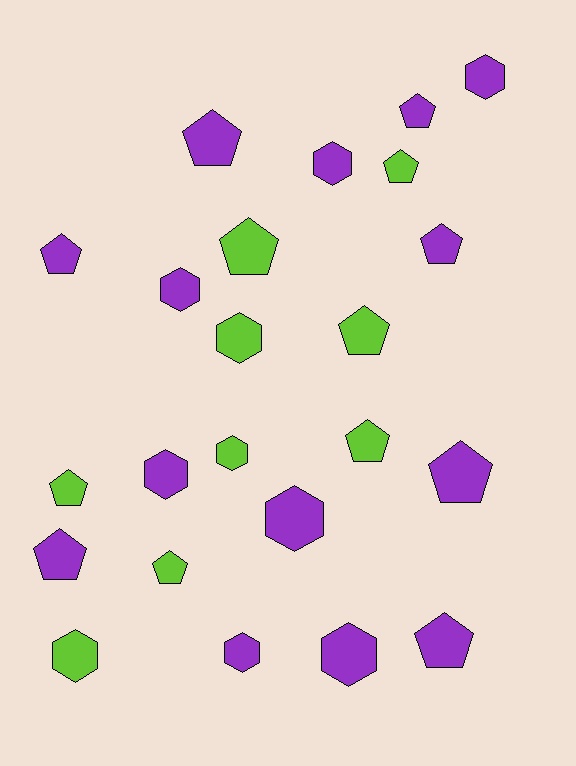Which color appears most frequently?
Purple, with 14 objects.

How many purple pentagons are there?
There are 7 purple pentagons.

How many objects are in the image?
There are 23 objects.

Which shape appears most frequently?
Pentagon, with 13 objects.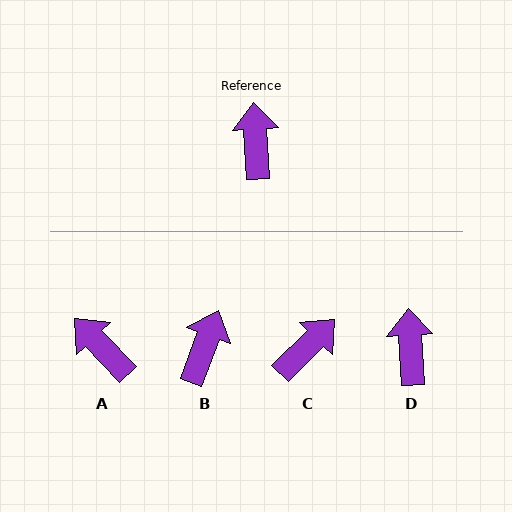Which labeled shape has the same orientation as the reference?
D.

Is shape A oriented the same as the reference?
No, it is off by about 41 degrees.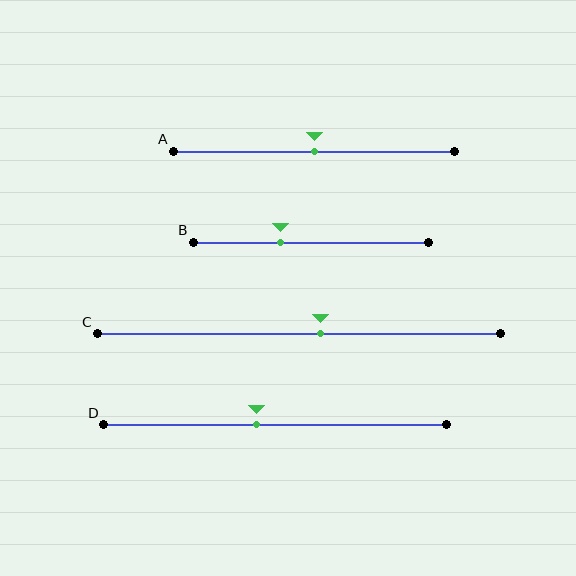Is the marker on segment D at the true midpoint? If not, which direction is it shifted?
No, the marker on segment D is shifted to the left by about 5% of the segment length.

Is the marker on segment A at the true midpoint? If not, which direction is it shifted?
Yes, the marker on segment A is at the true midpoint.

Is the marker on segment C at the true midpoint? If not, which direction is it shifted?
No, the marker on segment C is shifted to the right by about 5% of the segment length.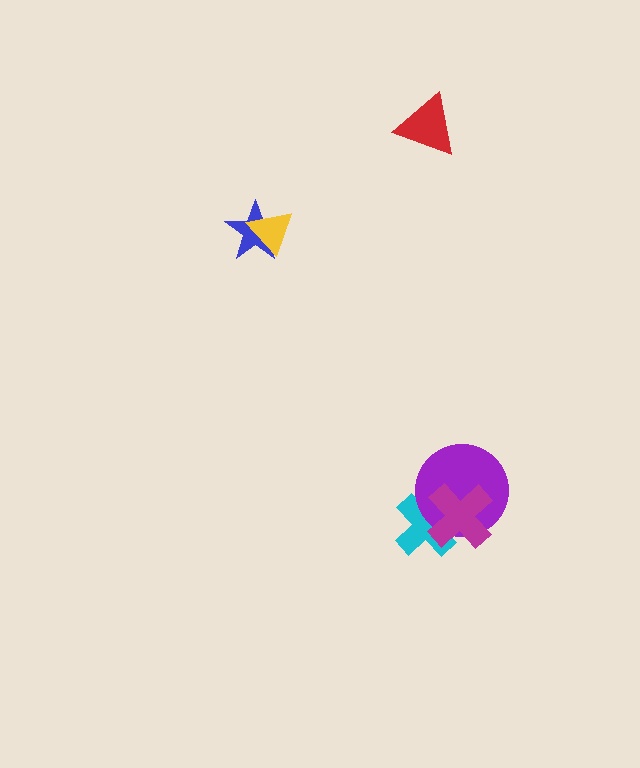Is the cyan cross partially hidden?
Yes, it is partially covered by another shape.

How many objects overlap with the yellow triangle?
1 object overlaps with the yellow triangle.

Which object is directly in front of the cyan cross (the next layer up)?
The purple circle is directly in front of the cyan cross.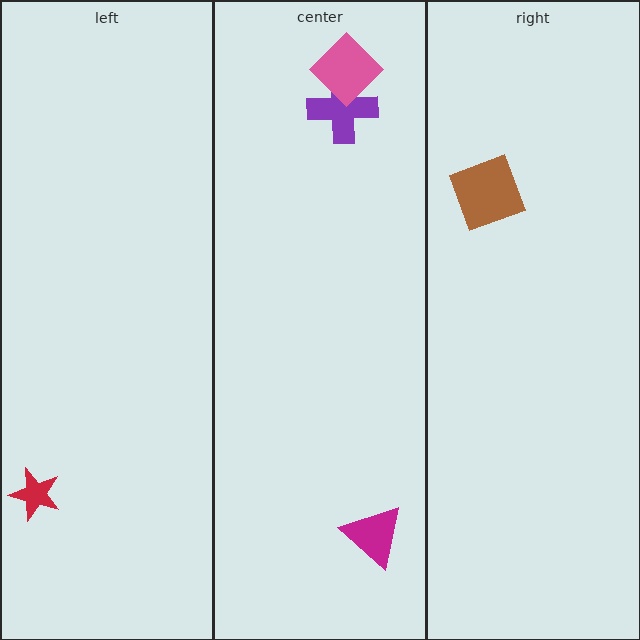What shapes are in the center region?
The purple cross, the pink diamond, the magenta triangle.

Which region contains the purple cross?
The center region.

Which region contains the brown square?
The right region.